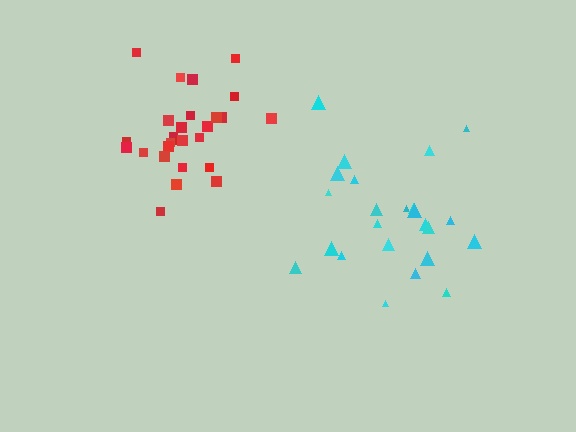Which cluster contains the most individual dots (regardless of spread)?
Red (28).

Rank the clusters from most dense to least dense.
red, cyan.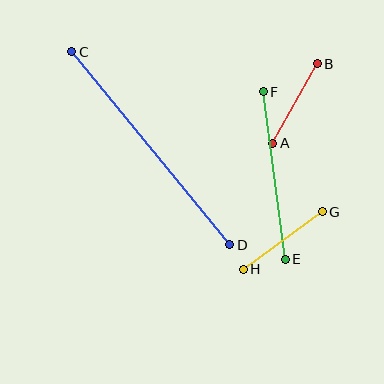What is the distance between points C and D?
The distance is approximately 249 pixels.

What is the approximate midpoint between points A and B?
The midpoint is at approximately (295, 104) pixels.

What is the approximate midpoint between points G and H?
The midpoint is at approximately (283, 241) pixels.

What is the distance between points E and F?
The distance is approximately 169 pixels.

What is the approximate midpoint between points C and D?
The midpoint is at approximately (151, 148) pixels.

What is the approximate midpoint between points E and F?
The midpoint is at approximately (274, 176) pixels.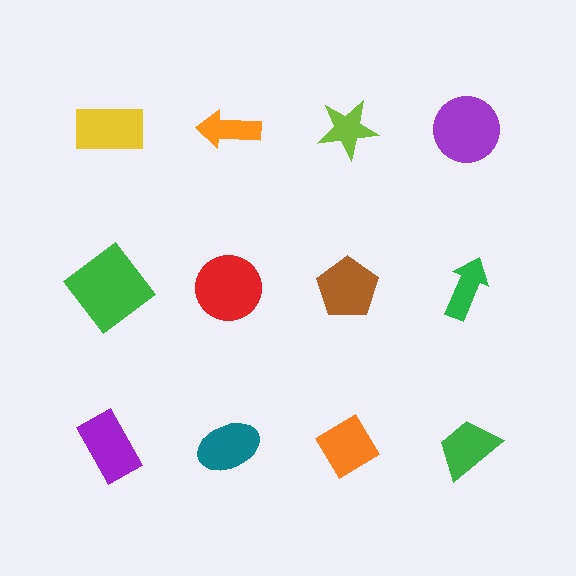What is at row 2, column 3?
A brown pentagon.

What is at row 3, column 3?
An orange diamond.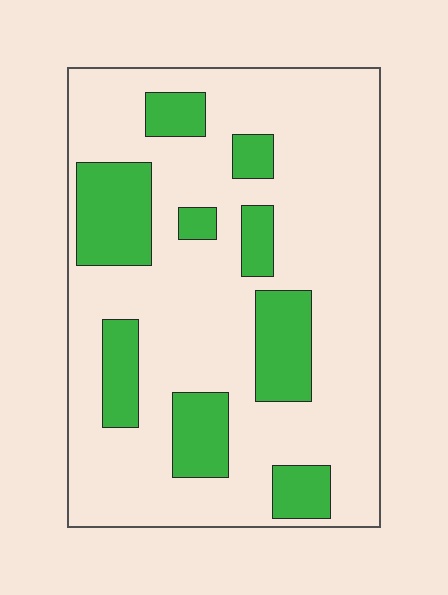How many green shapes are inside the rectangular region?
9.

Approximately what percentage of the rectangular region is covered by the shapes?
Approximately 25%.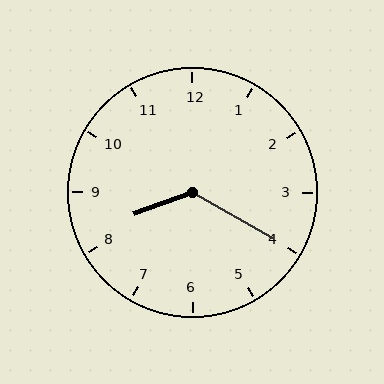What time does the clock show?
8:20.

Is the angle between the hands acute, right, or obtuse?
It is obtuse.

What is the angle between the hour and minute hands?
Approximately 130 degrees.